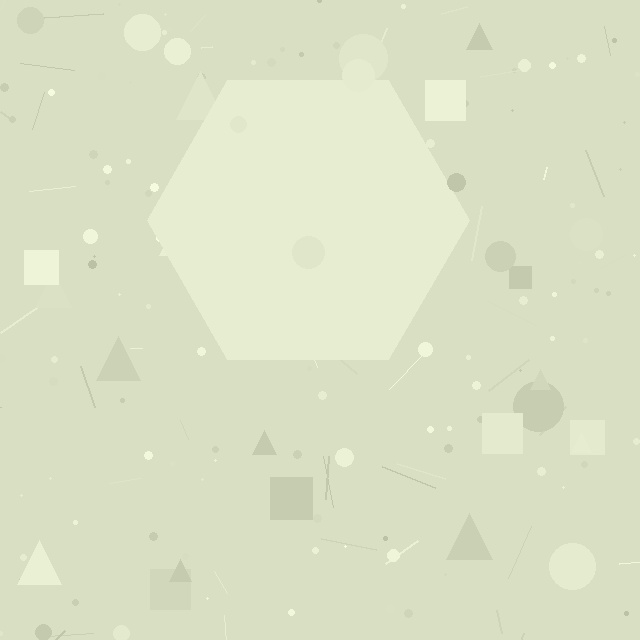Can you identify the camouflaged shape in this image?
The camouflaged shape is a hexagon.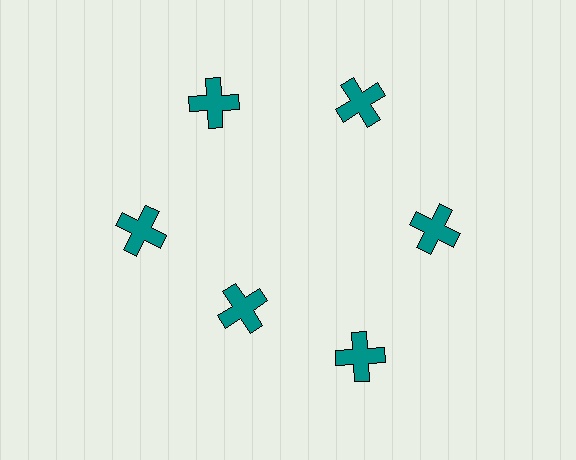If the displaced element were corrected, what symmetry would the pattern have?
It would have 6-fold rotational symmetry — the pattern would map onto itself every 60 degrees.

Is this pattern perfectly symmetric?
No. The 6 teal crosses are arranged in a ring, but one element near the 7 o'clock position is pulled inward toward the center, breaking the 6-fold rotational symmetry.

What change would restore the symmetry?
The symmetry would be restored by moving it outward, back onto the ring so that all 6 crosses sit at equal angles and equal distance from the center.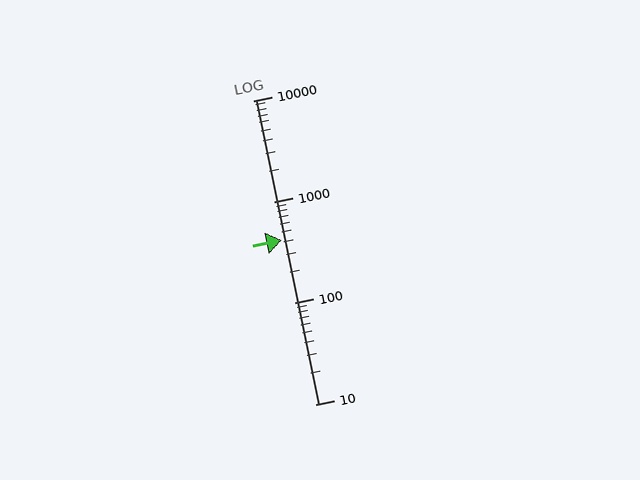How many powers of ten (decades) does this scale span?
The scale spans 3 decades, from 10 to 10000.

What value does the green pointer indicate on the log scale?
The pointer indicates approximately 420.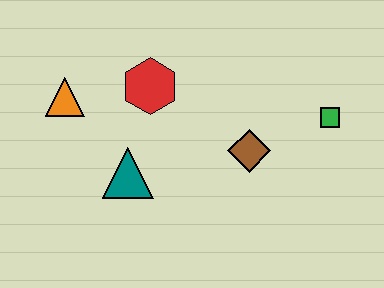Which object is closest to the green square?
The brown diamond is closest to the green square.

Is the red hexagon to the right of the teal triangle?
Yes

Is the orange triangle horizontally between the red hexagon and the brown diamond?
No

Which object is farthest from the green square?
The orange triangle is farthest from the green square.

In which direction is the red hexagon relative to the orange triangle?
The red hexagon is to the right of the orange triangle.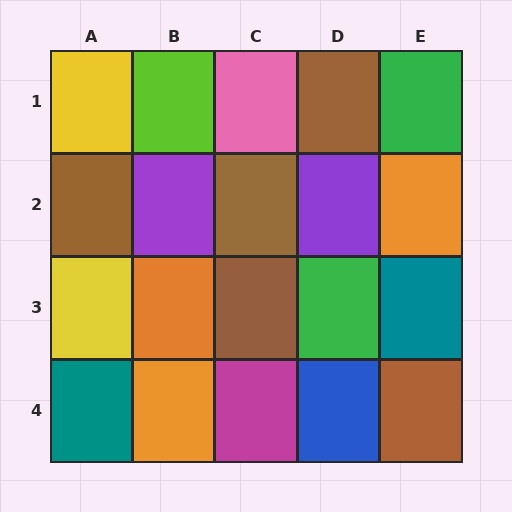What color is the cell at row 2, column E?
Orange.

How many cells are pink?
1 cell is pink.